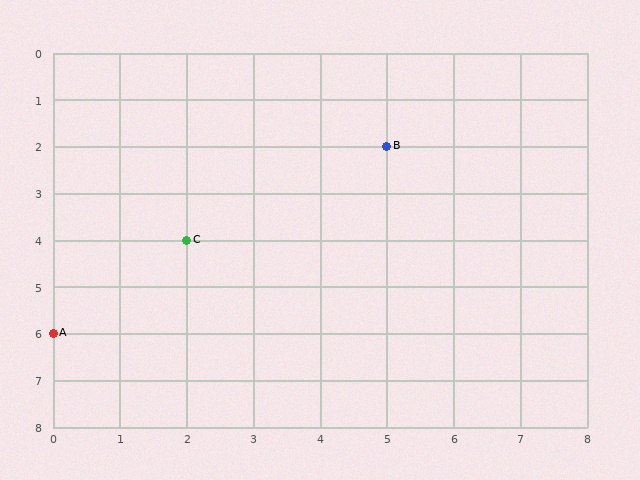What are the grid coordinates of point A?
Point A is at grid coordinates (0, 6).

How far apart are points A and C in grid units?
Points A and C are 2 columns and 2 rows apart (about 2.8 grid units diagonally).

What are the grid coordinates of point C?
Point C is at grid coordinates (2, 4).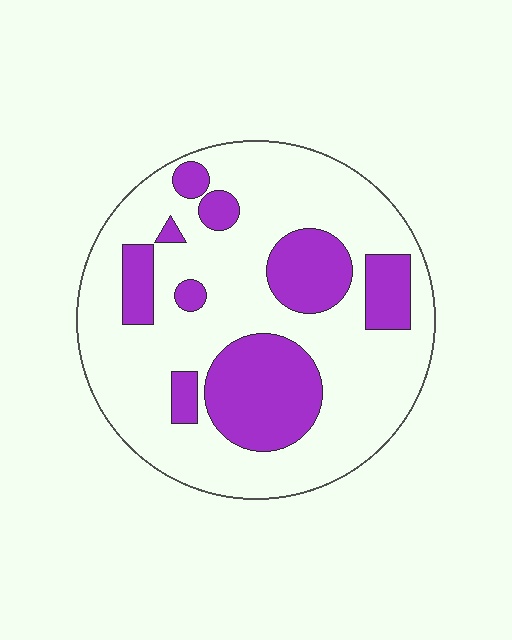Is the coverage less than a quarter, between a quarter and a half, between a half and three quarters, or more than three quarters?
Between a quarter and a half.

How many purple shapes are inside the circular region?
9.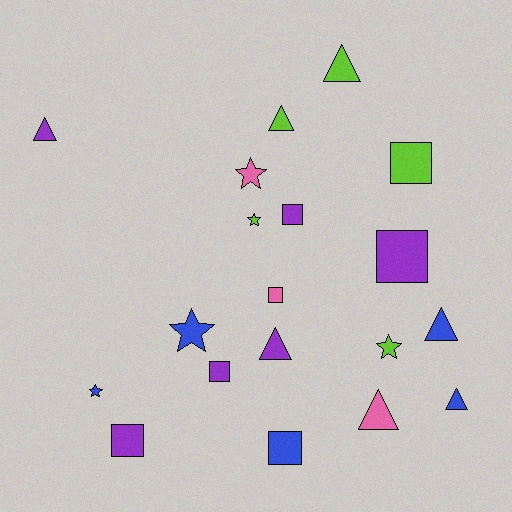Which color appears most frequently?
Purple, with 6 objects.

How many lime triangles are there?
There are 2 lime triangles.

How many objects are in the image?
There are 19 objects.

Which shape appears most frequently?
Triangle, with 7 objects.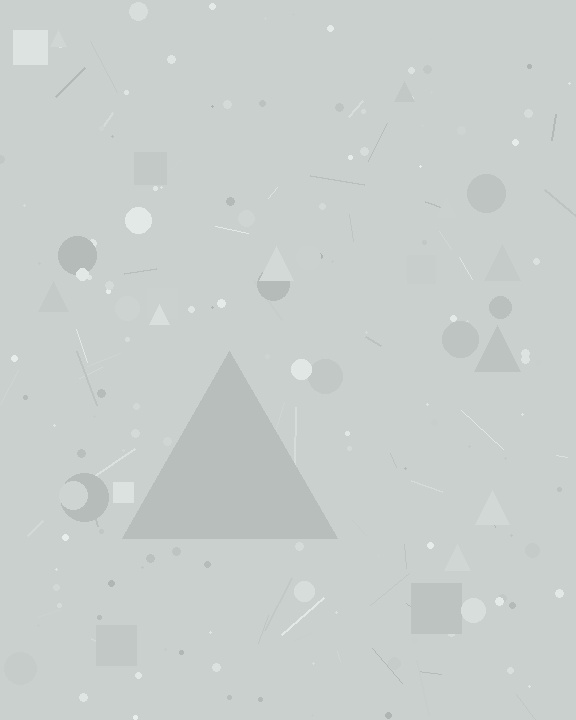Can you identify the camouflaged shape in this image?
The camouflaged shape is a triangle.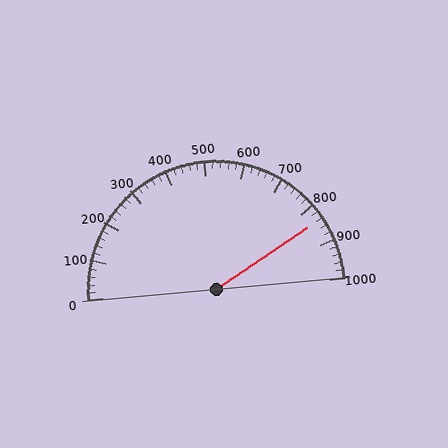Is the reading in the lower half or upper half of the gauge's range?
The reading is in the upper half of the range (0 to 1000).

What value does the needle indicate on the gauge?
The needle indicates approximately 840.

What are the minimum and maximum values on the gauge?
The gauge ranges from 0 to 1000.